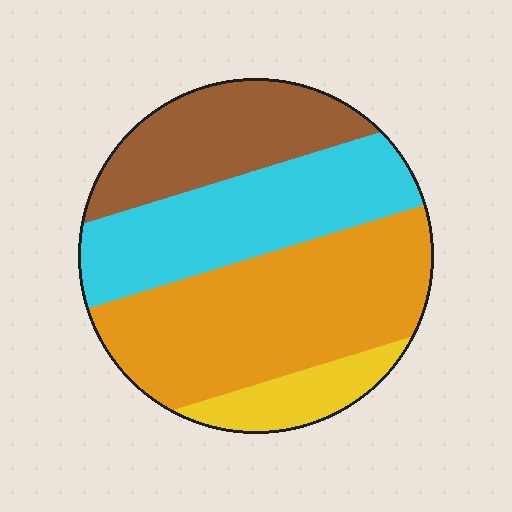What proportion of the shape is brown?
Brown takes up less than a quarter of the shape.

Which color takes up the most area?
Orange, at roughly 40%.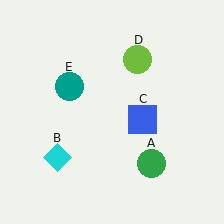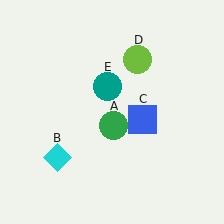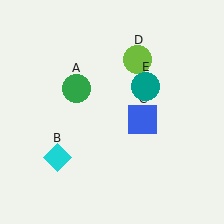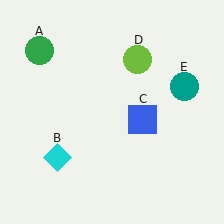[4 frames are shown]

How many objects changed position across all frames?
2 objects changed position: green circle (object A), teal circle (object E).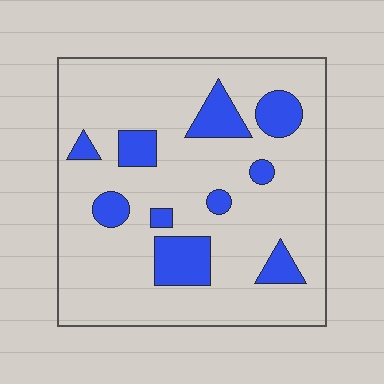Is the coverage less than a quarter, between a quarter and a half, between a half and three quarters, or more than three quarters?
Less than a quarter.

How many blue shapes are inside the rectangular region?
10.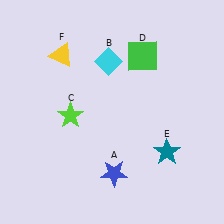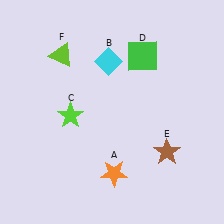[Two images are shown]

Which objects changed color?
A changed from blue to orange. E changed from teal to brown. F changed from yellow to lime.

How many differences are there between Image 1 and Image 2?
There are 3 differences between the two images.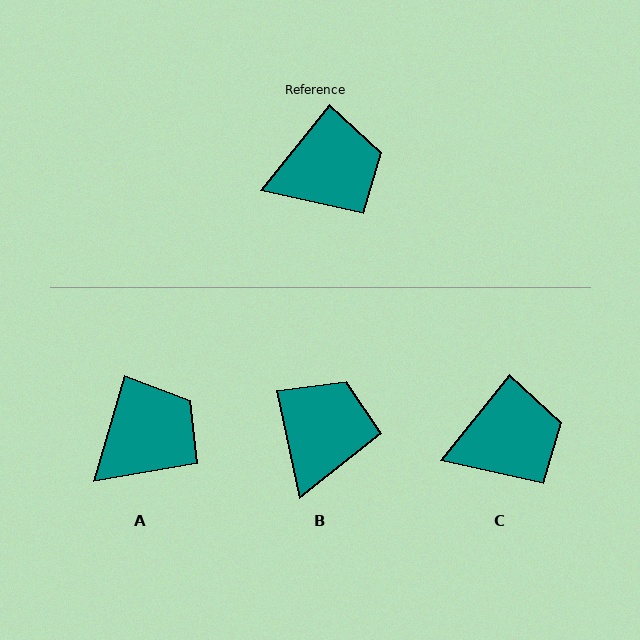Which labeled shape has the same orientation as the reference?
C.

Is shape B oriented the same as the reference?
No, it is off by about 50 degrees.